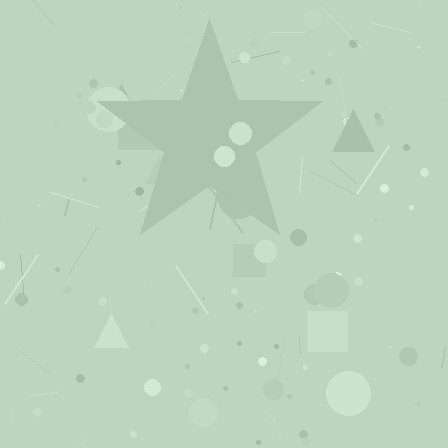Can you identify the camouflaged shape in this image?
The camouflaged shape is a star.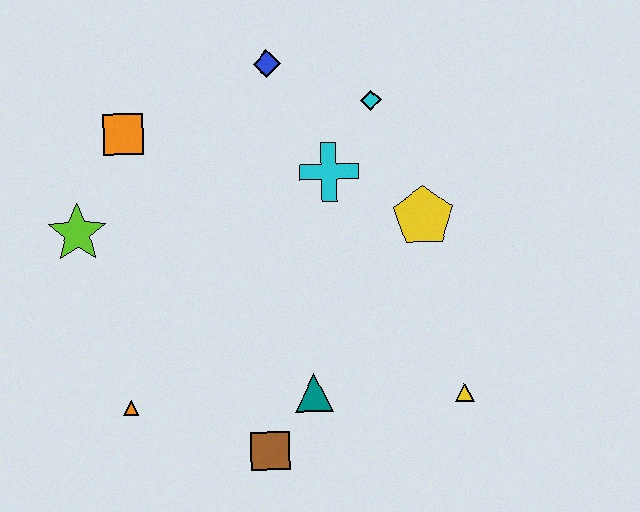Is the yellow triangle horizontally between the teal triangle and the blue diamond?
No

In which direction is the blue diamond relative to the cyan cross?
The blue diamond is above the cyan cross.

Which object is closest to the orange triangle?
The brown square is closest to the orange triangle.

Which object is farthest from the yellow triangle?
The orange square is farthest from the yellow triangle.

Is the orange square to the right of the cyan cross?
No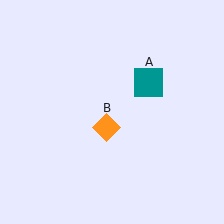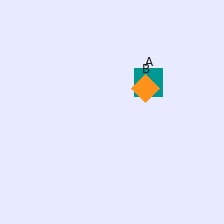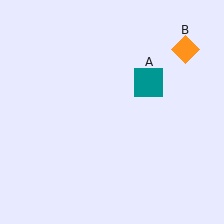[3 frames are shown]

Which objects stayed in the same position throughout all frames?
Teal square (object A) remained stationary.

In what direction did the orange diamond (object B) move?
The orange diamond (object B) moved up and to the right.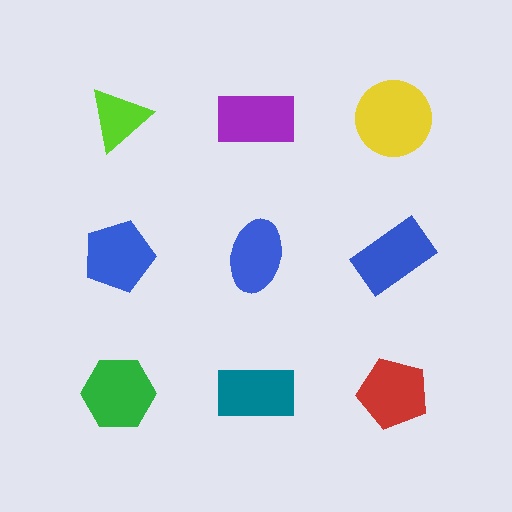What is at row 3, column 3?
A red pentagon.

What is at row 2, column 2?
A blue ellipse.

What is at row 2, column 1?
A blue pentagon.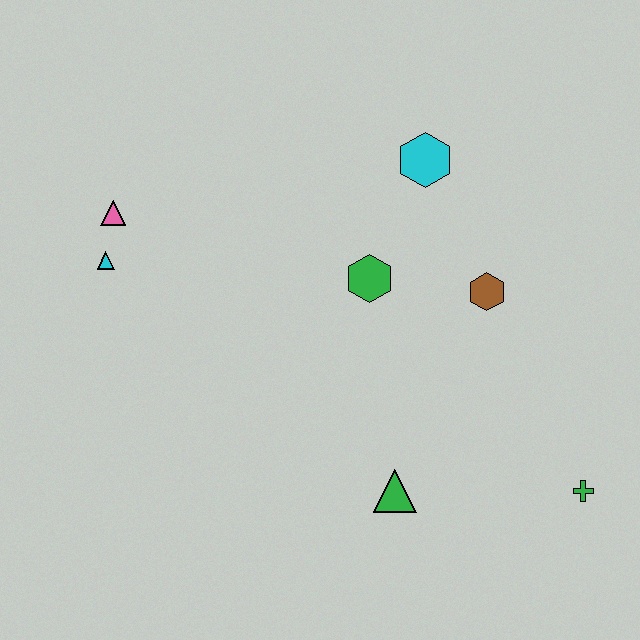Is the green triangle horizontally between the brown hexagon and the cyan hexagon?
No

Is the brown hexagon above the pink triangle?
No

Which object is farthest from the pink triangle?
The green cross is farthest from the pink triangle.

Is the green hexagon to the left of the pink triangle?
No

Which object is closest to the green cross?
The green triangle is closest to the green cross.